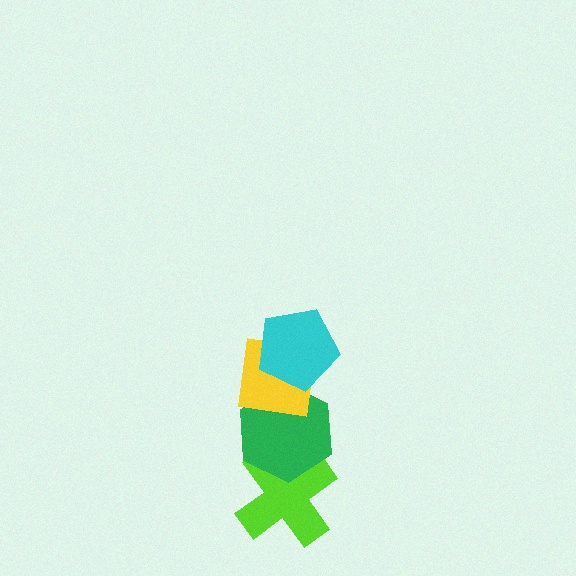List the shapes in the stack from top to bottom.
From top to bottom: the cyan pentagon, the yellow square, the green hexagon, the lime cross.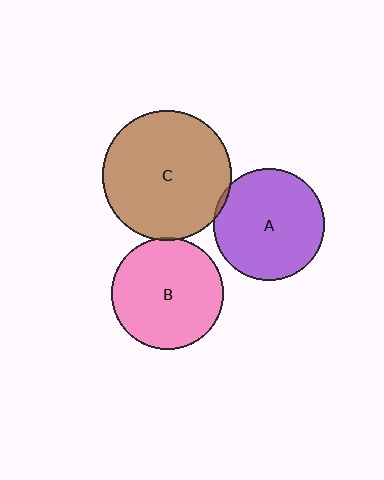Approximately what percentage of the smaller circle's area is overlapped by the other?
Approximately 5%.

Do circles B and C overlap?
Yes.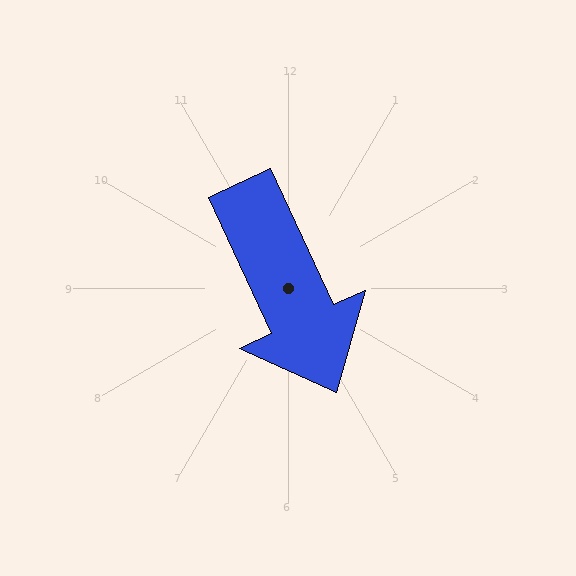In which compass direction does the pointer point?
Southeast.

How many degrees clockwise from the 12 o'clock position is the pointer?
Approximately 155 degrees.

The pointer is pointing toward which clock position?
Roughly 5 o'clock.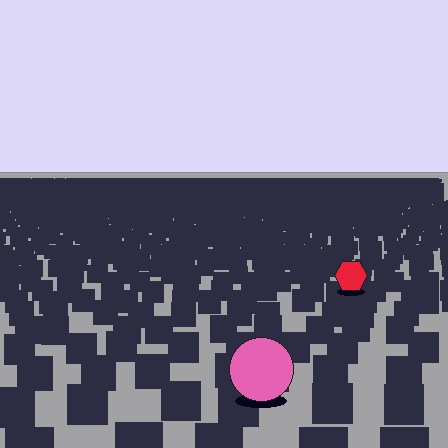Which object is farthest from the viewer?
The red hexagon is farthest from the viewer. It appears smaller and the ground texture around it is denser.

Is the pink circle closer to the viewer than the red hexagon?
Yes. The pink circle is closer — you can tell from the texture gradient: the ground texture is coarser near it.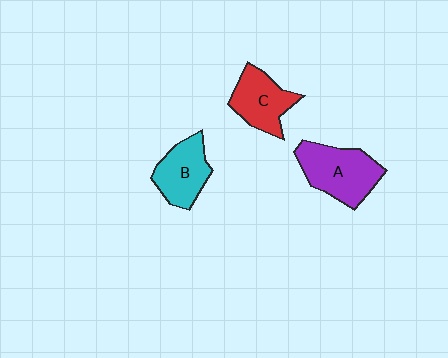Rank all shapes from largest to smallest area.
From largest to smallest: A (purple), B (cyan), C (red).